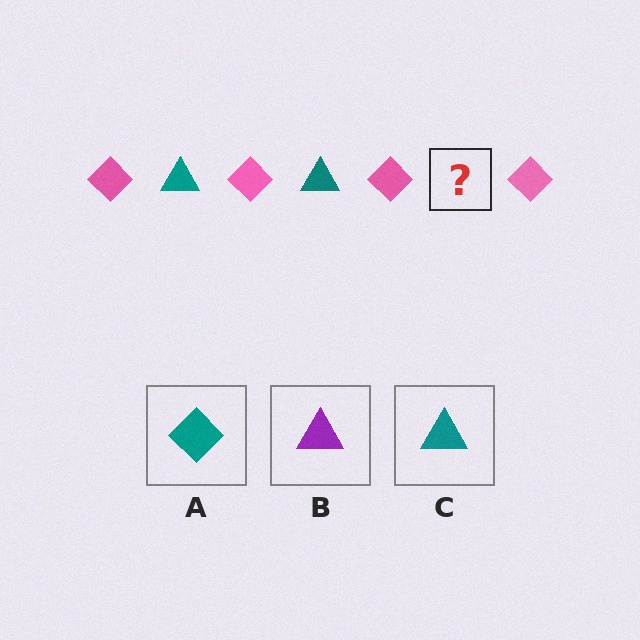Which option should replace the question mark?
Option C.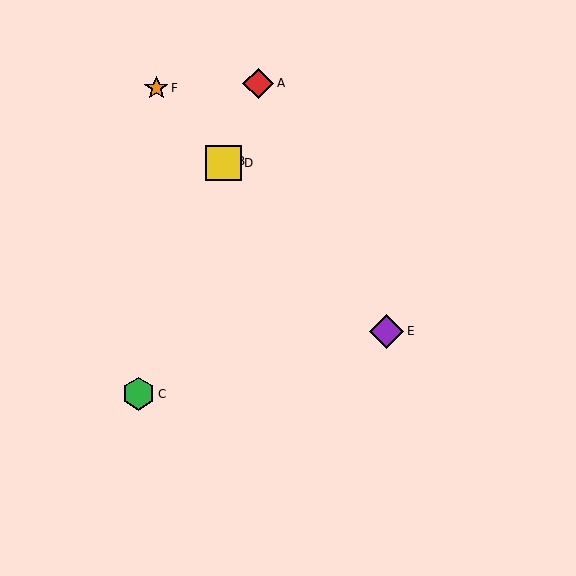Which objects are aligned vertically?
Objects B, D are aligned vertically.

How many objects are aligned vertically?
2 objects (B, D) are aligned vertically.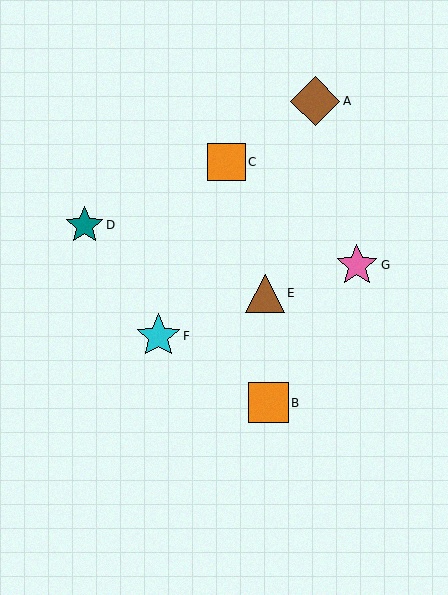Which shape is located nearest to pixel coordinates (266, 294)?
The brown triangle (labeled E) at (265, 293) is nearest to that location.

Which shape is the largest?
The brown diamond (labeled A) is the largest.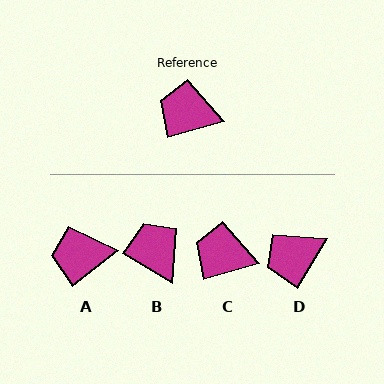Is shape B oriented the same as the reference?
No, it is off by about 47 degrees.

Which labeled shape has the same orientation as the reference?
C.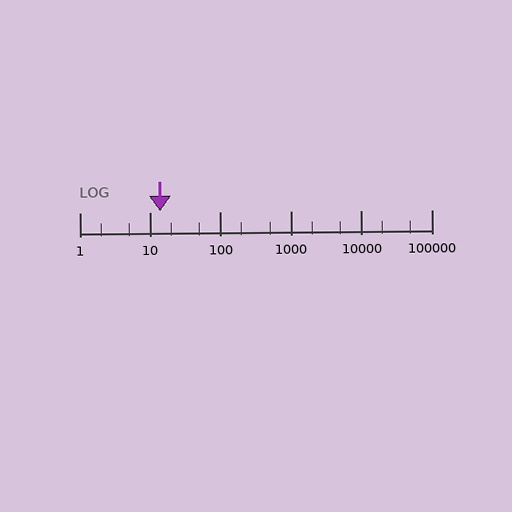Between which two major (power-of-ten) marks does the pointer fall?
The pointer is between 10 and 100.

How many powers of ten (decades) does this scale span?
The scale spans 5 decades, from 1 to 100000.